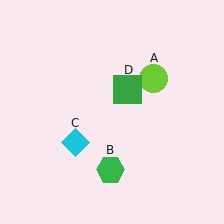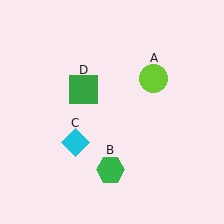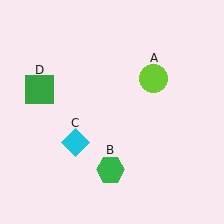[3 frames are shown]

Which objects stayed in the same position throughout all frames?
Lime circle (object A) and green hexagon (object B) and cyan diamond (object C) remained stationary.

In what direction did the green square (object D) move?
The green square (object D) moved left.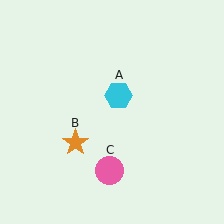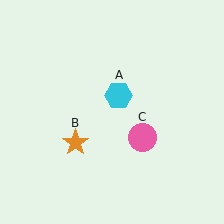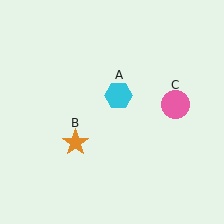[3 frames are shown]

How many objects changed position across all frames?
1 object changed position: pink circle (object C).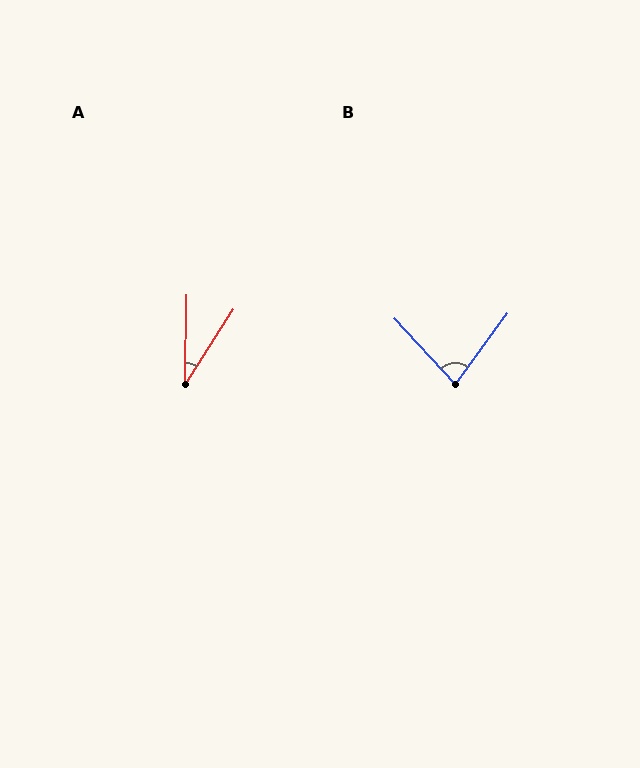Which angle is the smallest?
A, at approximately 32 degrees.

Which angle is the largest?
B, at approximately 79 degrees.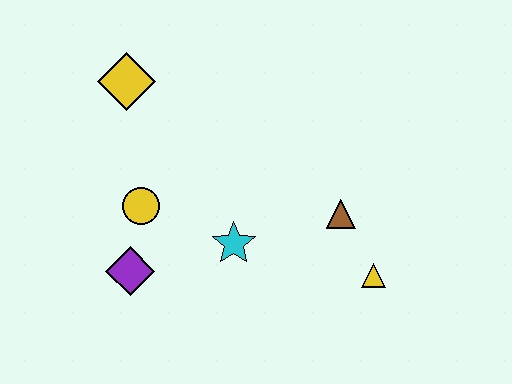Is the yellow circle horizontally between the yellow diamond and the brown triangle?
Yes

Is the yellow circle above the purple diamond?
Yes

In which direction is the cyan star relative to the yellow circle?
The cyan star is to the right of the yellow circle.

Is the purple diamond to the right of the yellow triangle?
No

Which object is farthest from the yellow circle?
The yellow triangle is farthest from the yellow circle.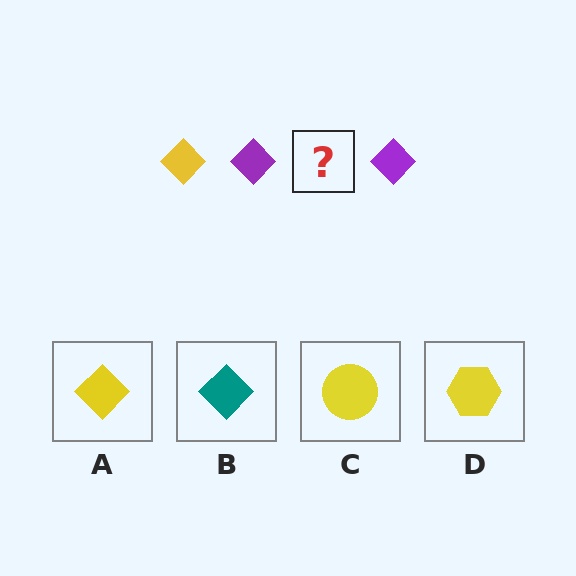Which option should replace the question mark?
Option A.